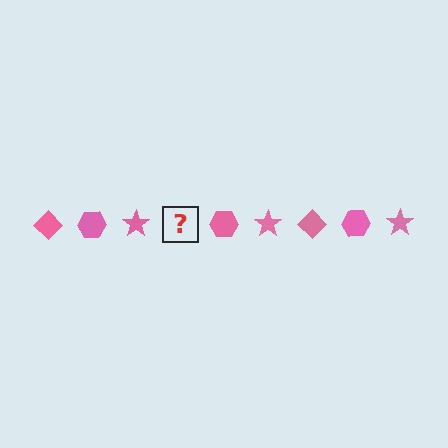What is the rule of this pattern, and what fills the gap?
The rule is that the pattern cycles through diamond, hexagon, star shapes in pink. The gap should be filled with a pink diamond.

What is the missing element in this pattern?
The missing element is a pink diamond.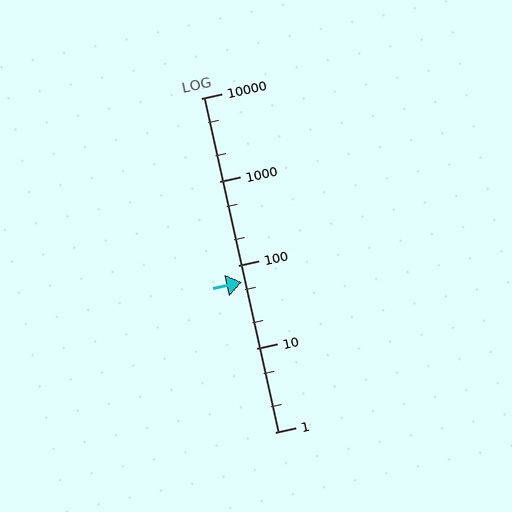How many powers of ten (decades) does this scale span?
The scale spans 4 decades, from 1 to 10000.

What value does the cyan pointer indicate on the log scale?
The pointer indicates approximately 62.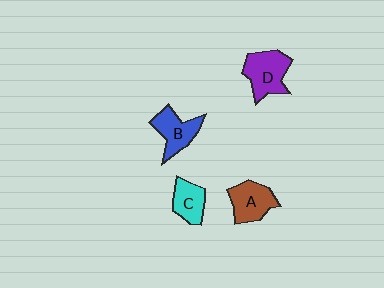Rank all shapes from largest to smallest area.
From largest to smallest: D (purple), A (brown), B (blue), C (cyan).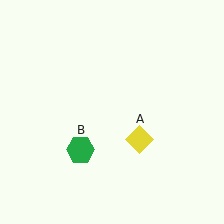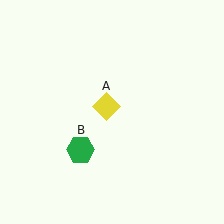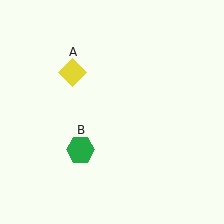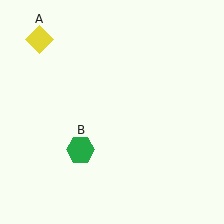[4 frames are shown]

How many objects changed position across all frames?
1 object changed position: yellow diamond (object A).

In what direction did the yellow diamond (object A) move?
The yellow diamond (object A) moved up and to the left.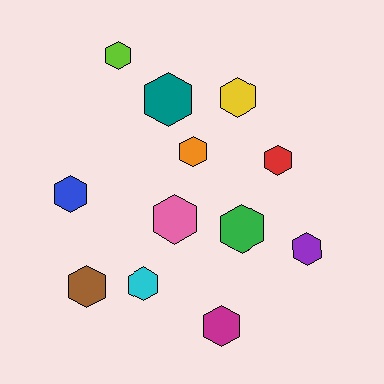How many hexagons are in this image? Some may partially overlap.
There are 12 hexagons.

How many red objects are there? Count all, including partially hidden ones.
There is 1 red object.